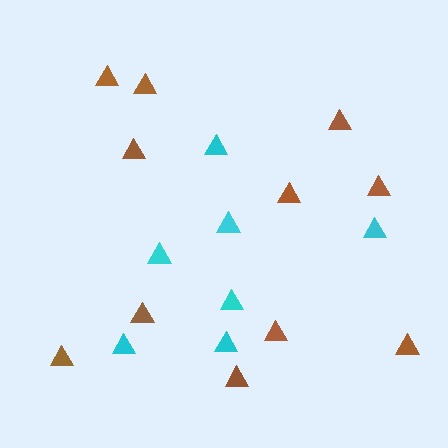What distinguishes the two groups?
There are 2 groups: one group of brown triangles (11) and one group of cyan triangles (7).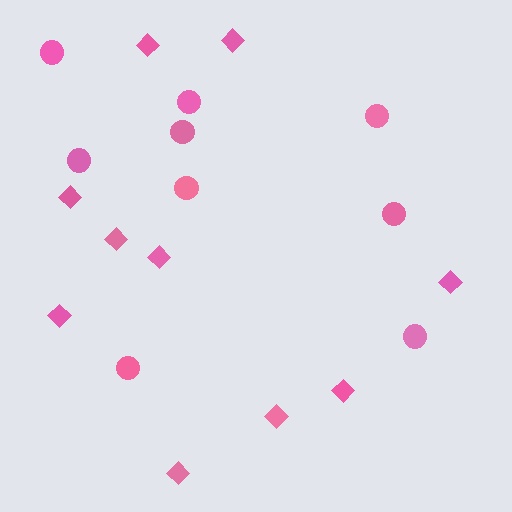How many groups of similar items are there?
There are 2 groups: one group of circles (9) and one group of diamonds (10).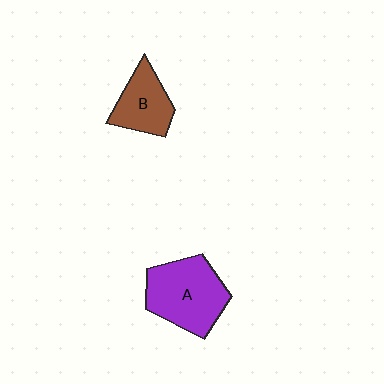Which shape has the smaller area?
Shape B (brown).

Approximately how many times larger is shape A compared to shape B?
Approximately 1.6 times.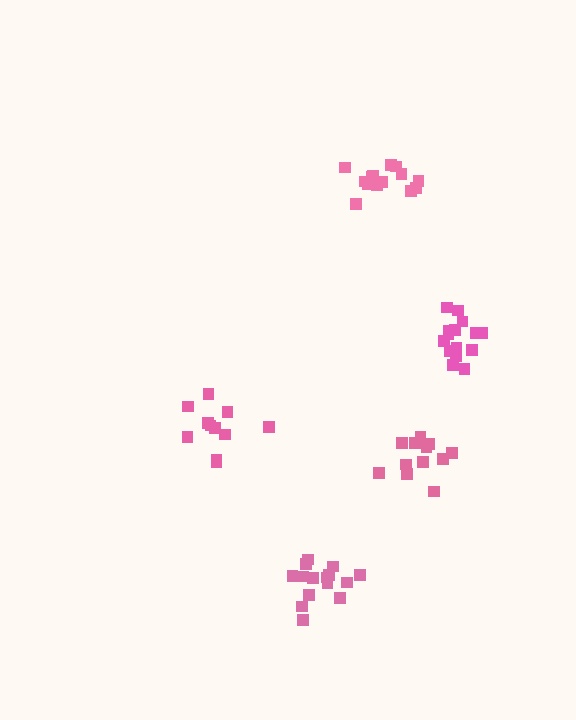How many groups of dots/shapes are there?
There are 5 groups.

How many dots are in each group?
Group 1: 15 dots, Group 2: 12 dots, Group 3: 11 dots, Group 4: 15 dots, Group 5: 15 dots (68 total).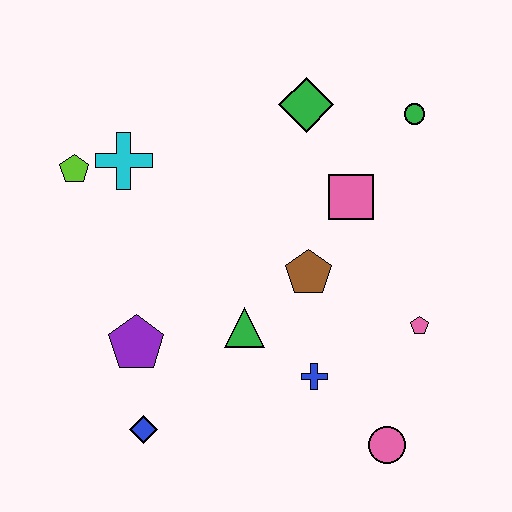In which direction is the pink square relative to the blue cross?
The pink square is above the blue cross.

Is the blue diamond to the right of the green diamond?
No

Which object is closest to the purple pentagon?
The blue diamond is closest to the purple pentagon.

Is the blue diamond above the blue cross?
No